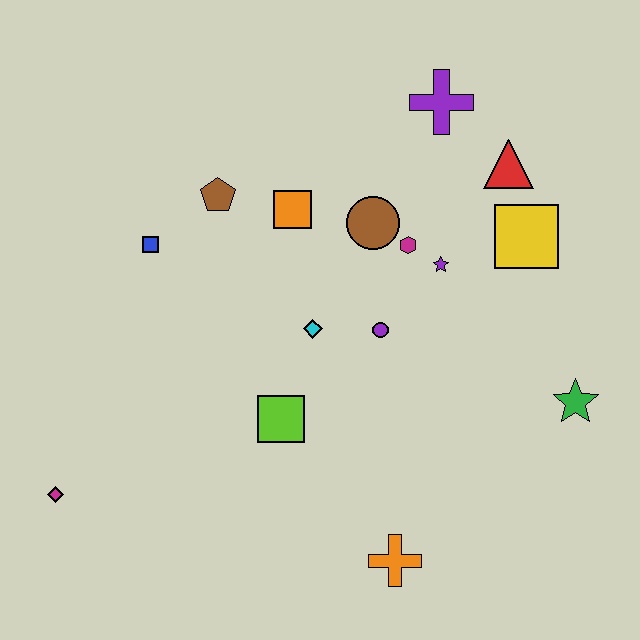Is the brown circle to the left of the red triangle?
Yes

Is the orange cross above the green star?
No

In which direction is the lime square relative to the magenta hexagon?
The lime square is below the magenta hexagon.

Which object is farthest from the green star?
The magenta diamond is farthest from the green star.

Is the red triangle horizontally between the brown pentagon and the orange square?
No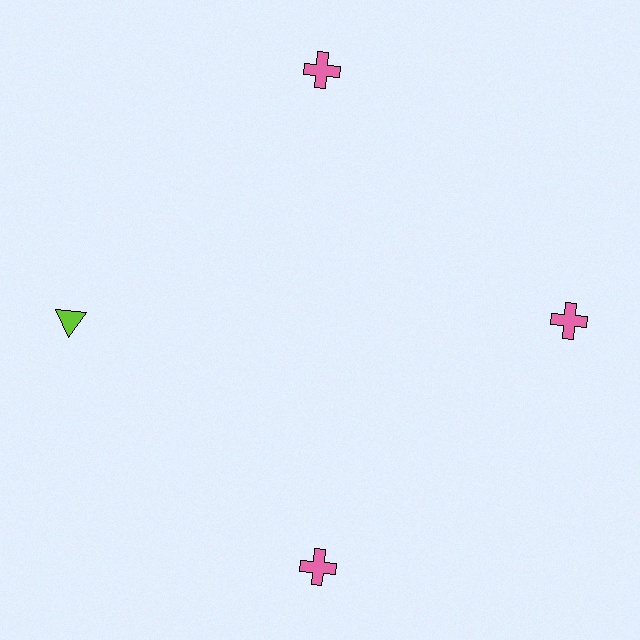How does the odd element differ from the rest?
It differs in both color (lime instead of pink) and shape (triangle instead of cross).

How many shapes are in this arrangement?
There are 4 shapes arranged in a ring pattern.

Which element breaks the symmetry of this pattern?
The lime triangle at roughly the 9 o'clock position breaks the symmetry. All other shapes are pink crosses.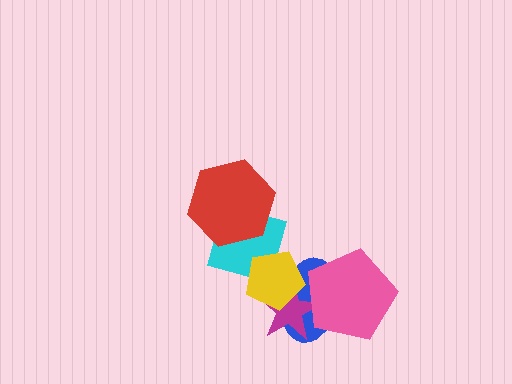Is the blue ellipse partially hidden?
Yes, it is partially covered by another shape.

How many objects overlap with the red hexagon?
1 object overlaps with the red hexagon.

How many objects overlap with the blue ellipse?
3 objects overlap with the blue ellipse.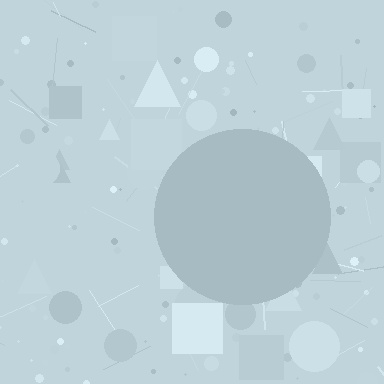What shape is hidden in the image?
A circle is hidden in the image.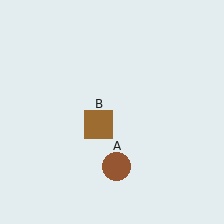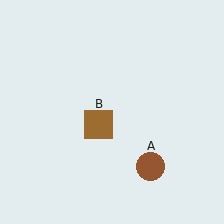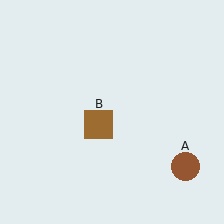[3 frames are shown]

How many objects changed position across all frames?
1 object changed position: brown circle (object A).